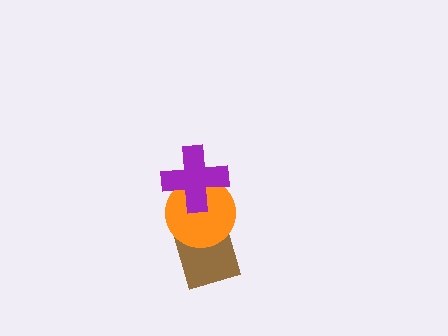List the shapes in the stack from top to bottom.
From top to bottom: the purple cross, the orange circle, the brown diamond.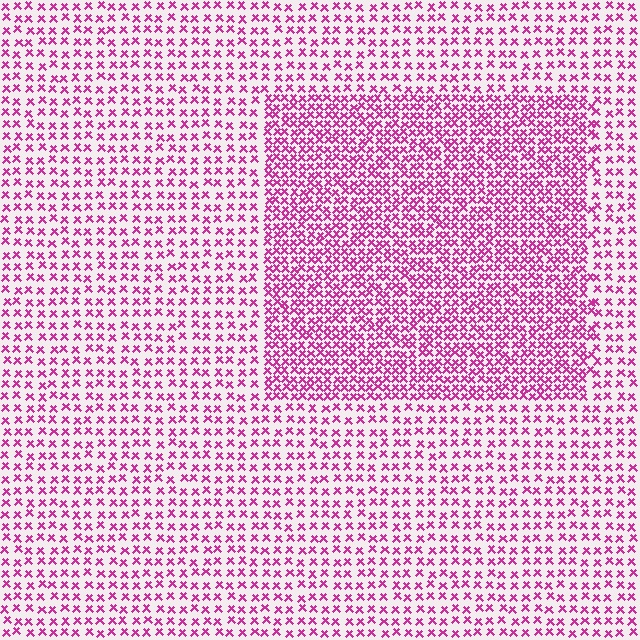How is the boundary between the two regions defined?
The boundary is defined by a change in element density (approximately 1.9x ratio). All elements are the same color, size, and shape.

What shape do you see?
I see a rectangle.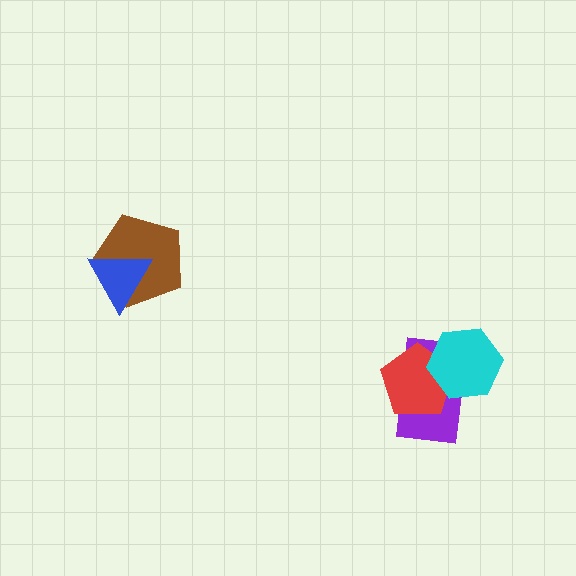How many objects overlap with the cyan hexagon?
2 objects overlap with the cyan hexagon.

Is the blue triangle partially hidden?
No, no other shape covers it.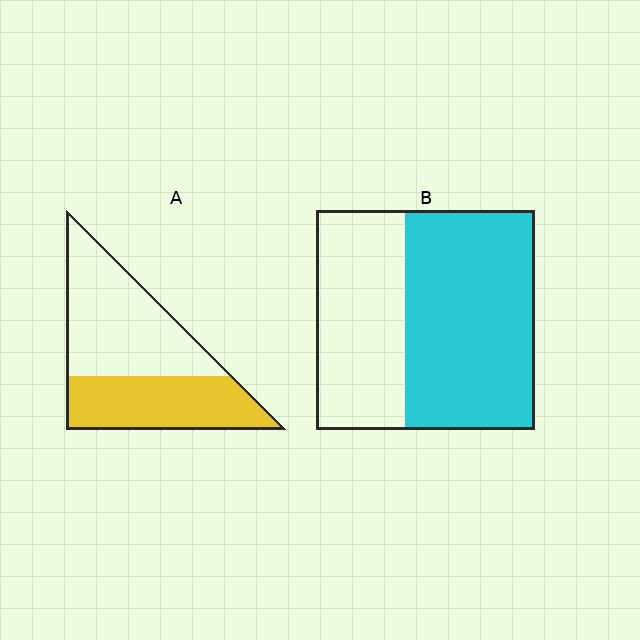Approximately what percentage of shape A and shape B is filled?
A is approximately 45% and B is approximately 60%.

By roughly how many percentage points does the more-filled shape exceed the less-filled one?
By roughly 15 percentage points (B over A).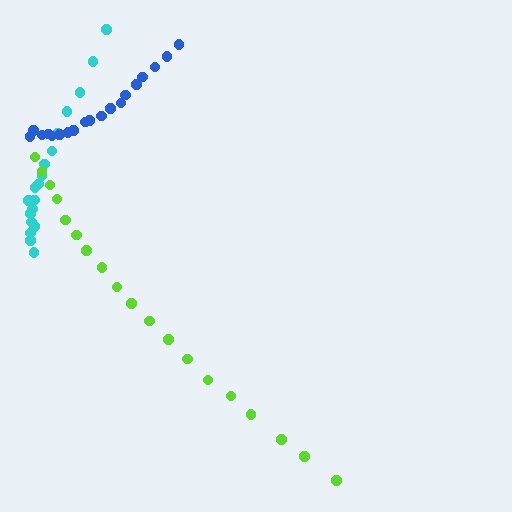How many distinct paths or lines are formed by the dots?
There are 3 distinct paths.